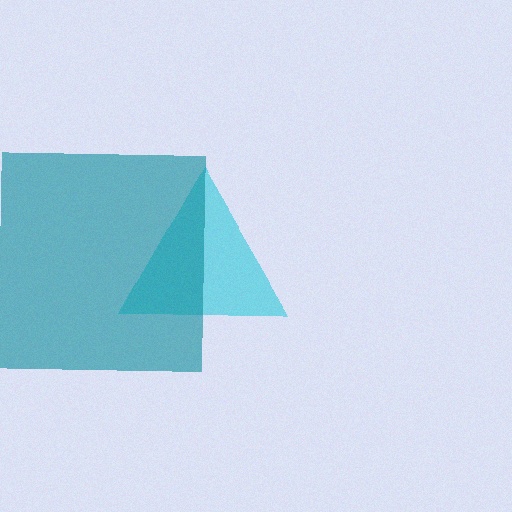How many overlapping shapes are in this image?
There are 2 overlapping shapes in the image.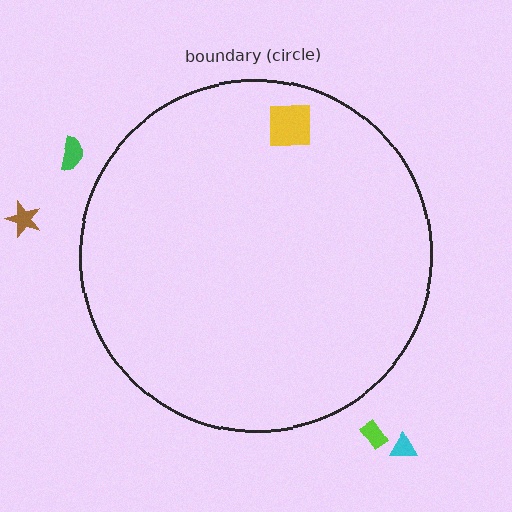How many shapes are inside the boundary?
1 inside, 4 outside.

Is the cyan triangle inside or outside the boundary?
Outside.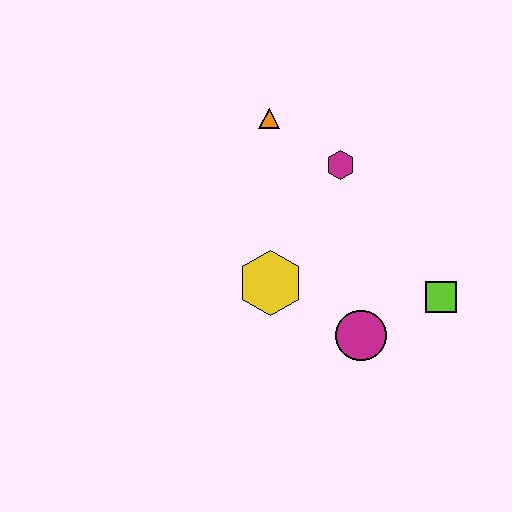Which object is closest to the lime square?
The magenta circle is closest to the lime square.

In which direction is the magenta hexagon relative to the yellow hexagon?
The magenta hexagon is above the yellow hexagon.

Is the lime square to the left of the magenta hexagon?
No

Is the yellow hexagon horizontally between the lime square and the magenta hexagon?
No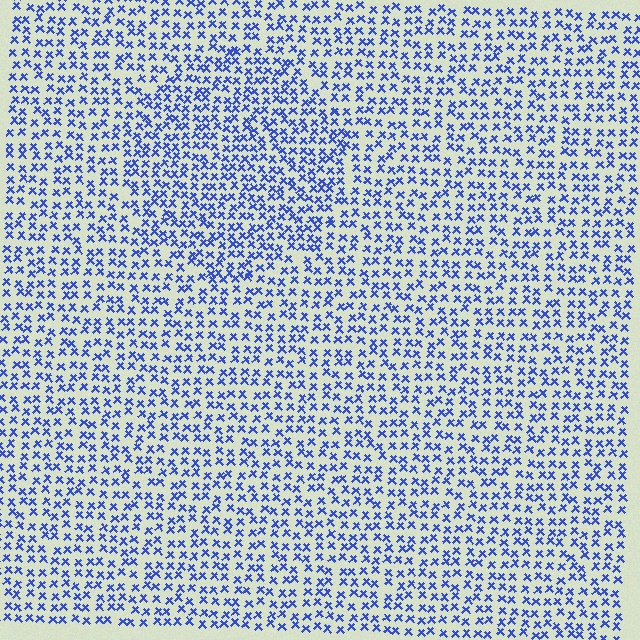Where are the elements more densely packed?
The elements are more densely packed inside the circle boundary.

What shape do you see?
I see a circle.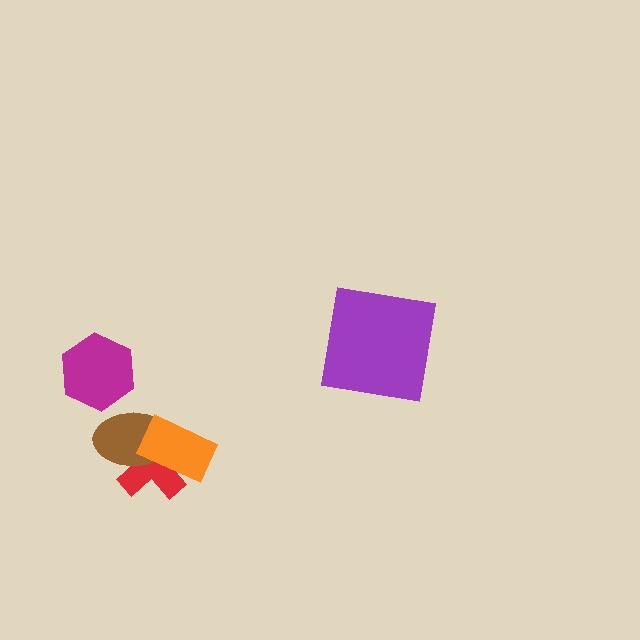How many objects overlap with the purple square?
0 objects overlap with the purple square.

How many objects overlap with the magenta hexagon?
0 objects overlap with the magenta hexagon.